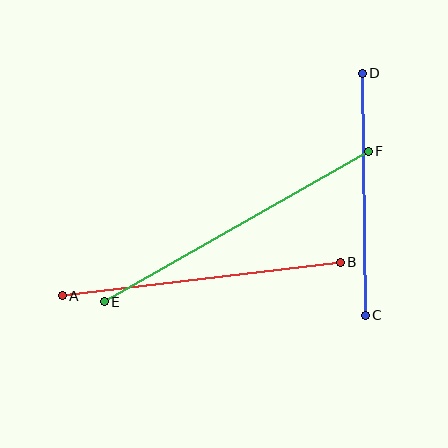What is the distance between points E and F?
The distance is approximately 304 pixels.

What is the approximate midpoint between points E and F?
The midpoint is at approximately (236, 226) pixels.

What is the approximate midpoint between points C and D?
The midpoint is at approximately (364, 194) pixels.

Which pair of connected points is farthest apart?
Points E and F are farthest apart.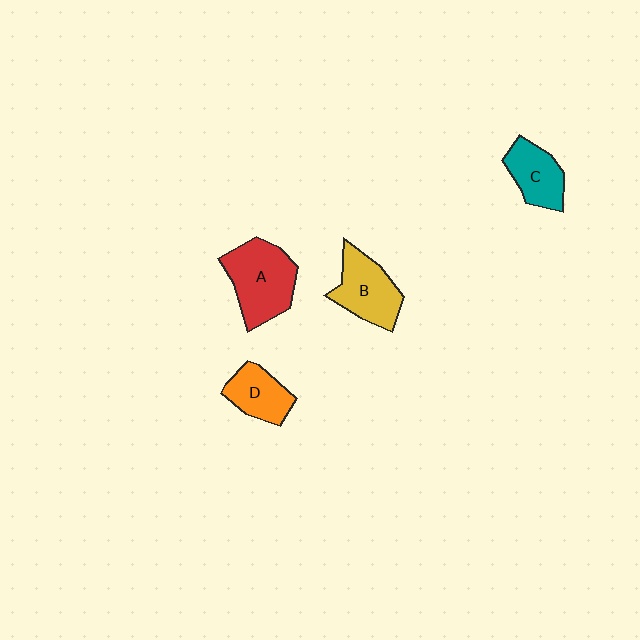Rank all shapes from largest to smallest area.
From largest to smallest: A (red), B (yellow), C (teal), D (orange).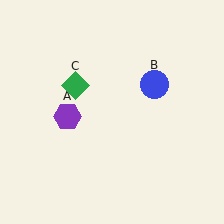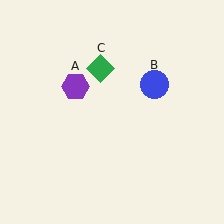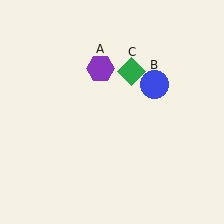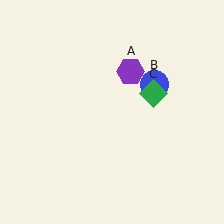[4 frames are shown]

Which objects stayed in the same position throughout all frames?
Blue circle (object B) remained stationary.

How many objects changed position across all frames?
2 objects changed position: purple hexagon (object A), green diamond (object C).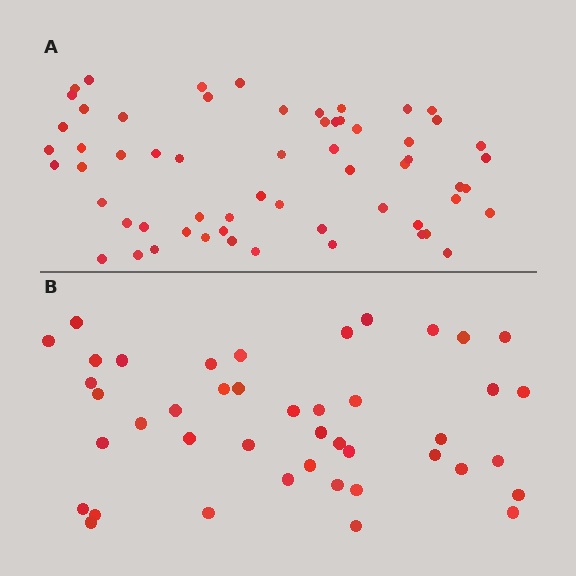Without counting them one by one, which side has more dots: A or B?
Region A (the top region) has more dots.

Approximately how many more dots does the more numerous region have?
Region A has approximately 15 more dots than region B.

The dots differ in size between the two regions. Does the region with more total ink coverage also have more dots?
No. Region B has more total ink coverage because its dots are larger, but region A actually contains more individual dots. Total area can be misleading — the number of items is what matters here.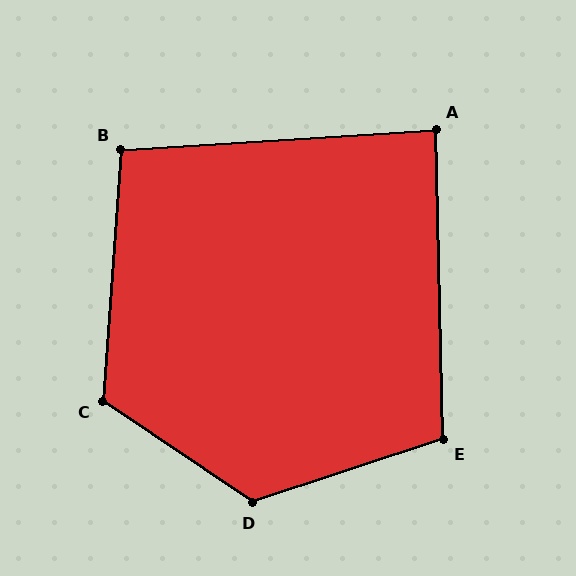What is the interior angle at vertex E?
Approximately 107 degrees (obtuse).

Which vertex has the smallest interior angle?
A, at approximately 88 degrees.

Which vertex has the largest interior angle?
D, at approximately 128 degrees.